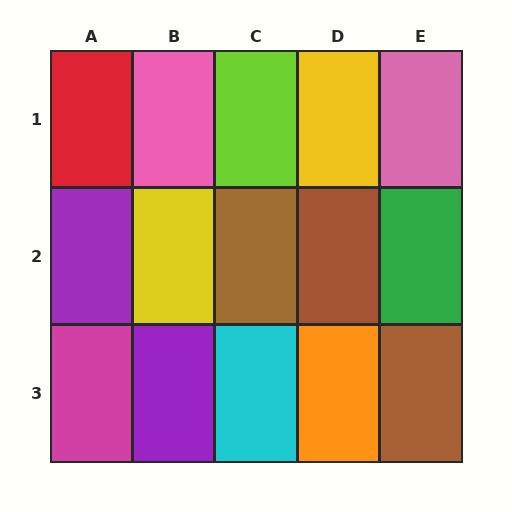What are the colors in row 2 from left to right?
Purple, yellow, brown, brown, green.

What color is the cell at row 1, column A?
Red.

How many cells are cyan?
1 cell is cyan.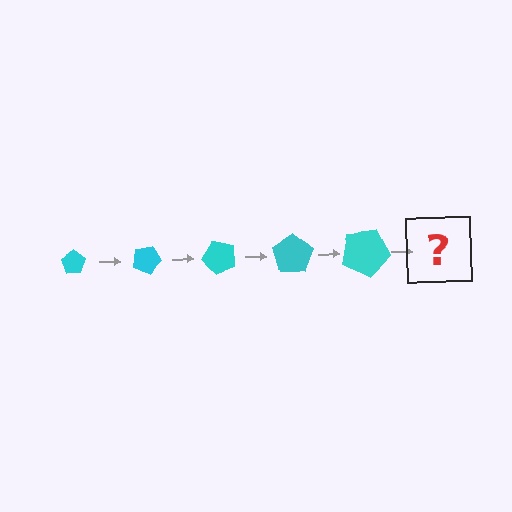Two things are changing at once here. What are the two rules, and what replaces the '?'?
The two rules are that the pentagon grows larger each step and it rotates 25 degrees each step. The '?' should be a pentagon, larger than the previous one and rotated 125 degrees from the start.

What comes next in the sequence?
The next element should be a pentagon, larger than the previous one and rotated 125 degrees from the start.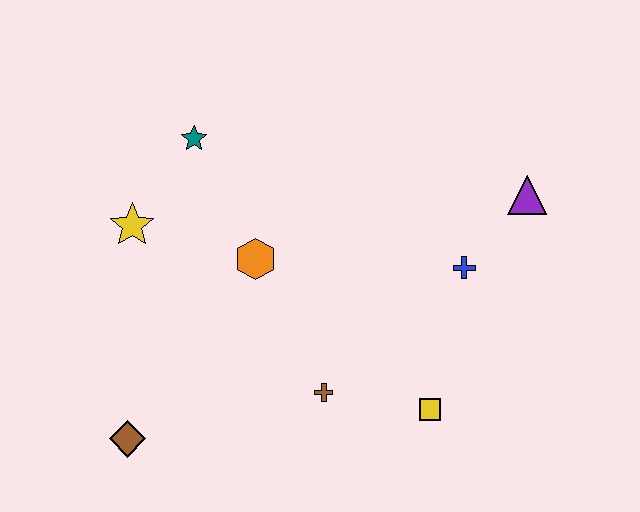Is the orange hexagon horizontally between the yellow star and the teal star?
No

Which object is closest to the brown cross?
The yellow square is closest to the brown cross.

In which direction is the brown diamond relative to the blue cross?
The brown diamond is to the left of the blue cross.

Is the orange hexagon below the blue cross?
No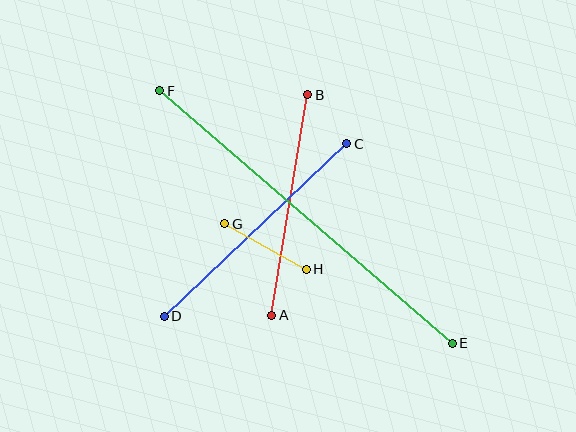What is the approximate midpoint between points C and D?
The midpoint is at approximately (256, 230) pixels.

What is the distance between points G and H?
The distance is approximately 93 pixels.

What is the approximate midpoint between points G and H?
The midpoint is at approximately (266, 246) pixels.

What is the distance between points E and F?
The distance is approximately 386 pixels.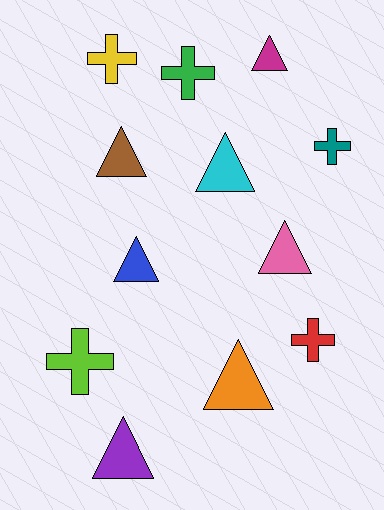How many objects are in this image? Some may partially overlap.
There are 12 objects.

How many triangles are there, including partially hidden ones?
There are 7 triangles.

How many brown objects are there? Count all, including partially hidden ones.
There is 1 brown object.